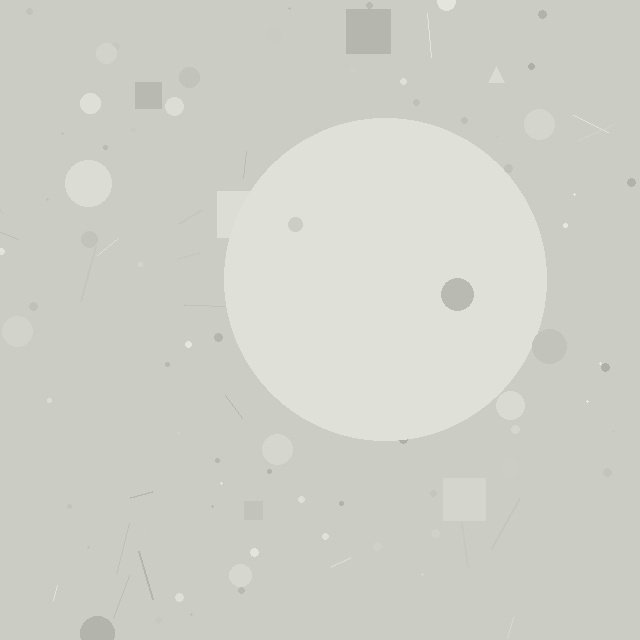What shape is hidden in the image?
A circle is hidden in the image.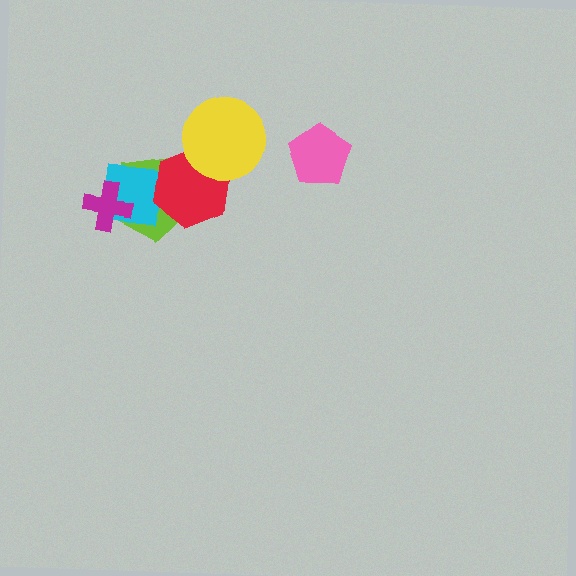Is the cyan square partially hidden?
Yes, it is partially covered by another shape.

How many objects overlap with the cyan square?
3 objects overlap with the cyan square.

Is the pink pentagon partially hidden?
No, no other shape covers it.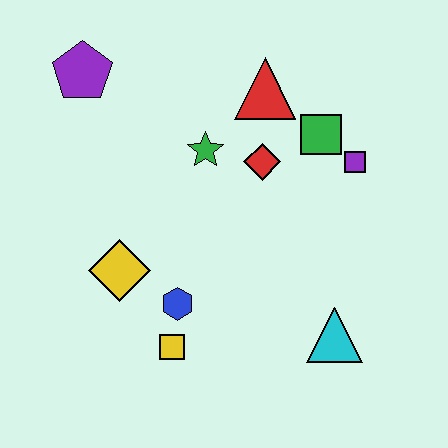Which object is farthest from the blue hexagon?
The purple pentagon is farthest from the blue hexagon.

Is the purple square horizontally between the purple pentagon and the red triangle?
No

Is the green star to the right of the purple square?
No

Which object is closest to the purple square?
The green square is closest to the purple square.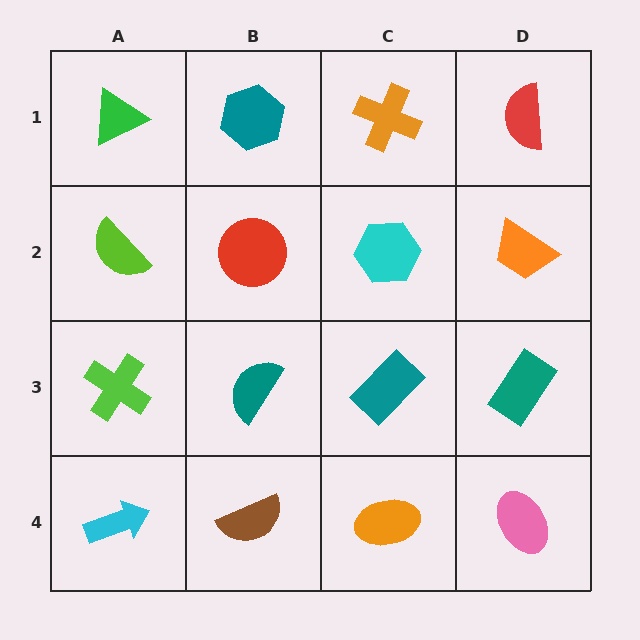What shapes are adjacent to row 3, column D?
An orange trapezoid (row 2, column D), a pink ellipse (row 4, column D), a teal rectangle (row 3, column C).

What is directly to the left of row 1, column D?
An orange cross.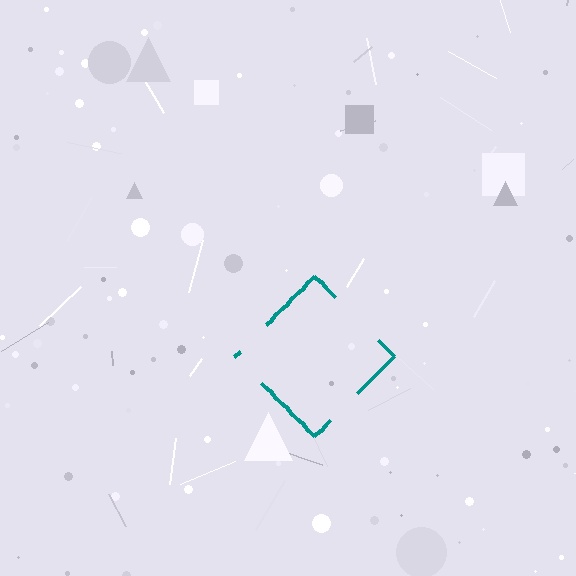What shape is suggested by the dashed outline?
The dashed outline suggests a diamond.